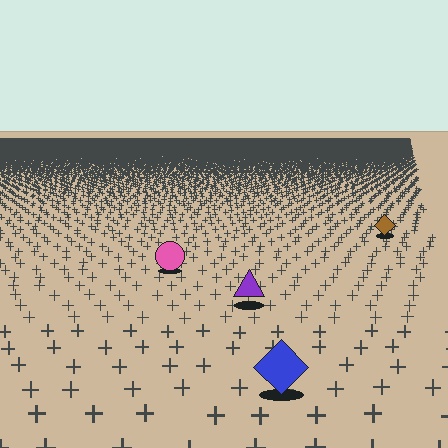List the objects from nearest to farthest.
From nearest to farthest: the blue diamond, the purple triangle, the pink circle, the brown diamond.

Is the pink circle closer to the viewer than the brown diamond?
Yes. The pink circle is closer — you can tell from the texture gradient: the ground texture is coarser near it.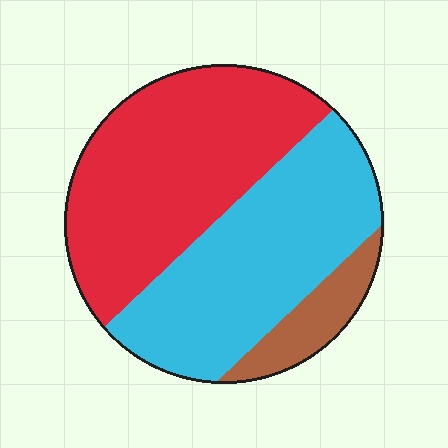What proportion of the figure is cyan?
Cyan covers roughly 45% of the figure.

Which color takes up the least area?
Brown, at roughly 10%.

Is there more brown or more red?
Red.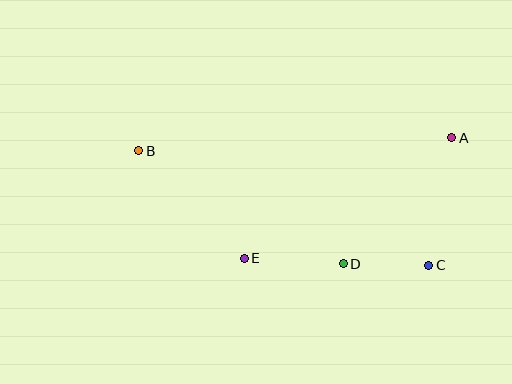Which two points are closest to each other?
Points C and D are closest to each other.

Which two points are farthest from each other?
Points A and B are farthest from each other.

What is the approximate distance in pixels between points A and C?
The distance between A and C is approximately 129 pixels.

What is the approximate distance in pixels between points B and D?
The distance between B and D is approximately 234 pixels.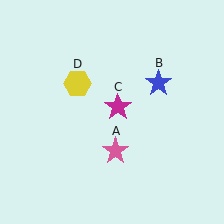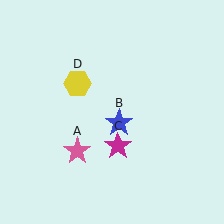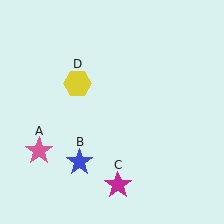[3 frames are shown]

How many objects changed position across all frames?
3 objects changed position: pink star (object A), blue star (object B), magenta star (object C).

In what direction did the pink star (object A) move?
The pink star (object A) moved left.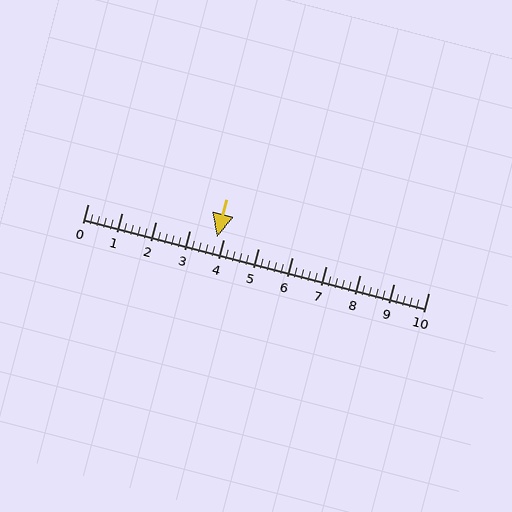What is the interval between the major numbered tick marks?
The major tick marks are spaced 1 units apart.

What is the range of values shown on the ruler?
The ruler shows values from 0 to 10.